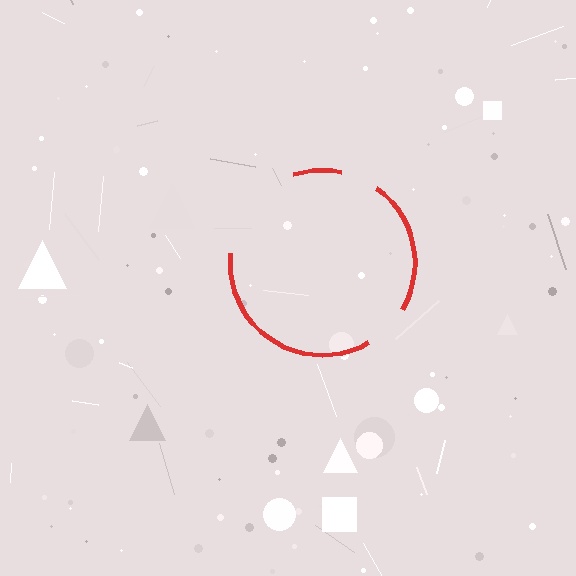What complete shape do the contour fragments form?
The contour fragments form a circle.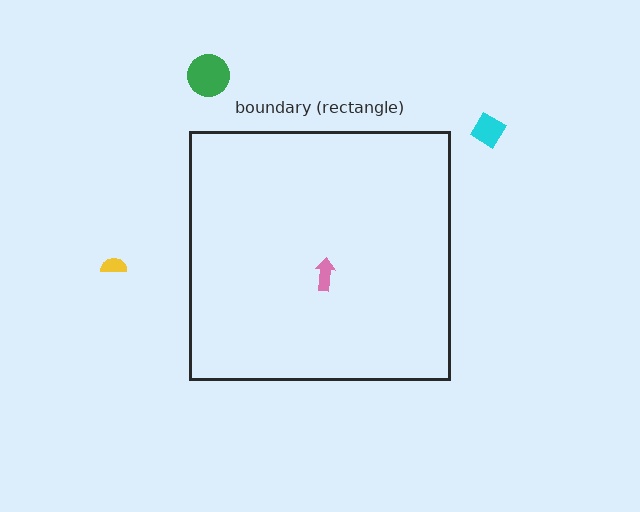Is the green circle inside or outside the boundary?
Outside.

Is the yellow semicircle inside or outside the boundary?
Outside.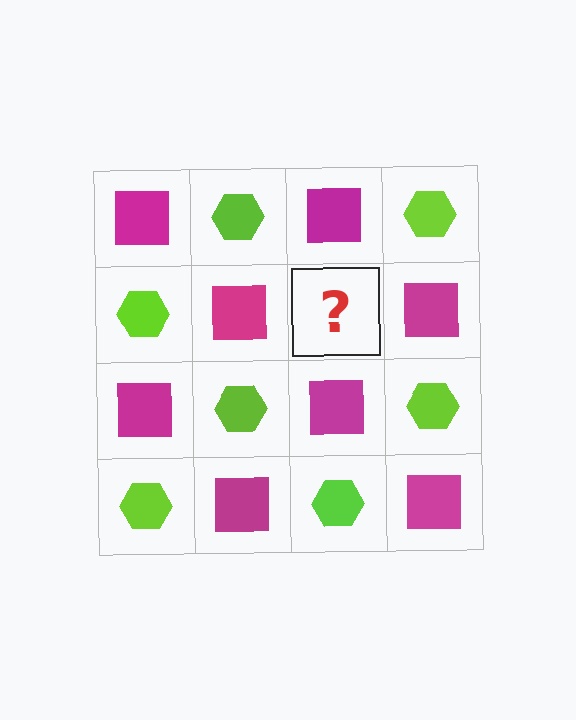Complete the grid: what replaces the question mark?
The question mark should be replaced with a lime hexagon.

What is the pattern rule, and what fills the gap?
The rule is that it alternates magenta square and lime hexagon in a checkerboard pattern. The gap should be filled with a lime hexagon.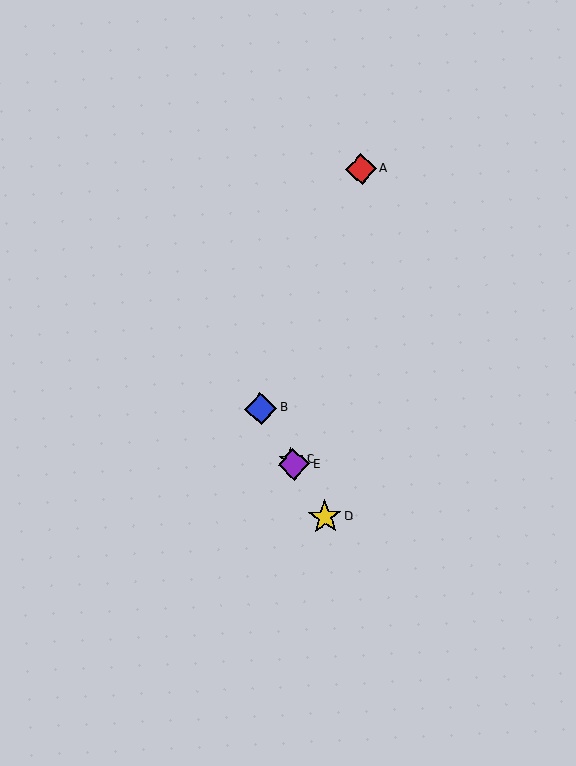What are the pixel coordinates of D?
Object D is at (325, 517).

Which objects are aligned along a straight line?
Objects B, C, D, E are aligned along a straight line.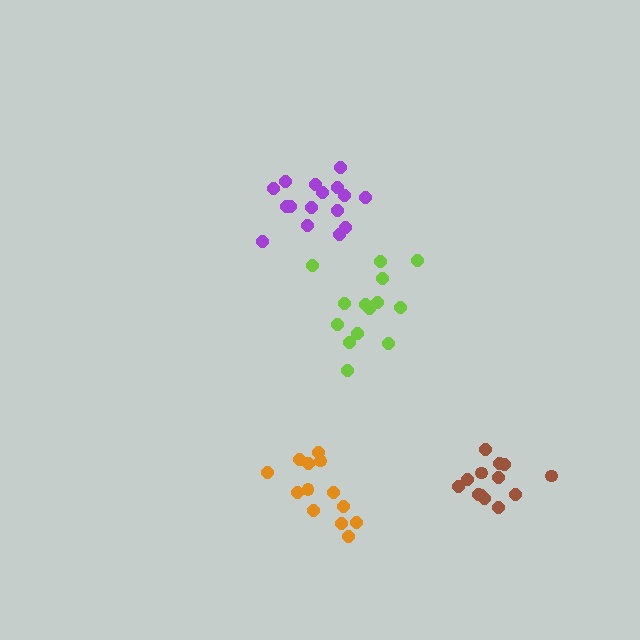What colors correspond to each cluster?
The clusters are colored: purple, lime, brown, orange.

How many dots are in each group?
Group 1: 16 dots, Group 2: 14 dots, Group 3: 13 dots, Group 4: 13 dots (56 total).